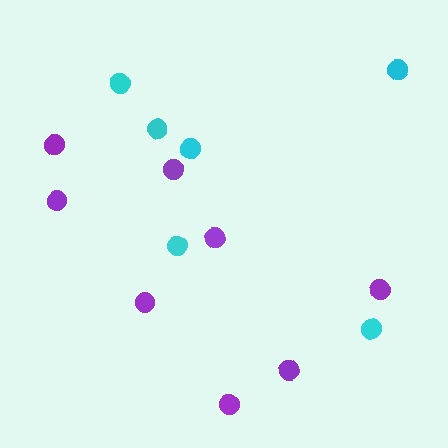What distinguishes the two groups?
There are 2 groups: one group of purple circles (8) and one group of cyan circles (6).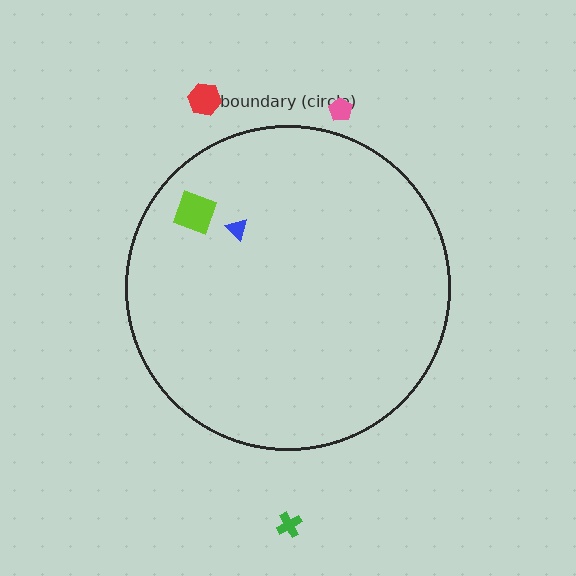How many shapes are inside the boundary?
2 inside, 3 outside.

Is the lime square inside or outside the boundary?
Inside.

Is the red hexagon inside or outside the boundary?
Outside.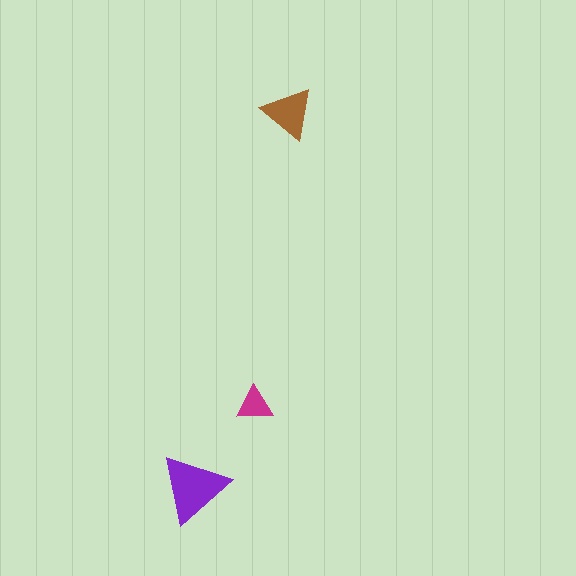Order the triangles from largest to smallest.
the purple one, the brown one, the magenta one.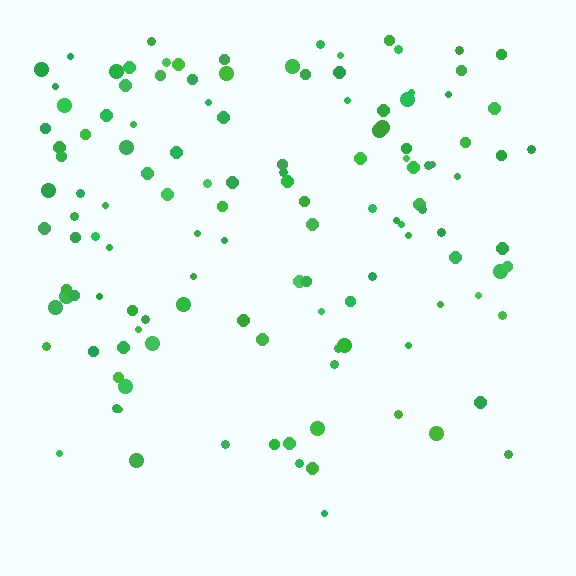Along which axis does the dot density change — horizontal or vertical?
Vertical.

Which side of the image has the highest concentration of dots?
The top.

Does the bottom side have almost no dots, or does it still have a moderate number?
Still a moderate number, just noticeably fewer than the top.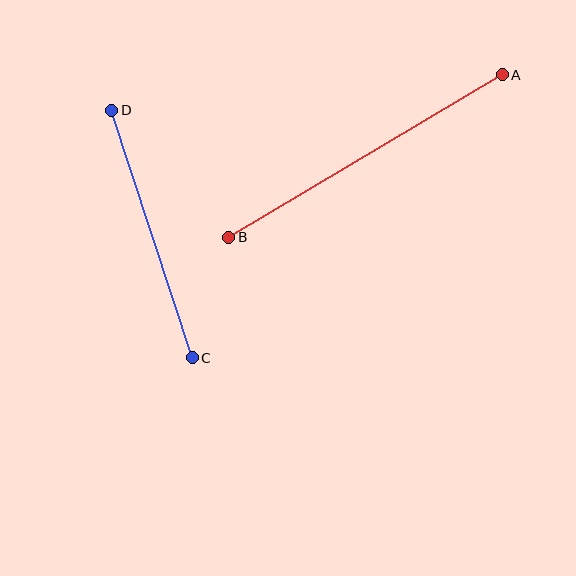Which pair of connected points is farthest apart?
Points A and B are farthest apart.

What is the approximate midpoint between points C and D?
The midpoint is at approximately (152, 234) pixels.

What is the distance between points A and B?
The distance is approximately 318 pixels.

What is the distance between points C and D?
The distance is approximately 261 pixels.